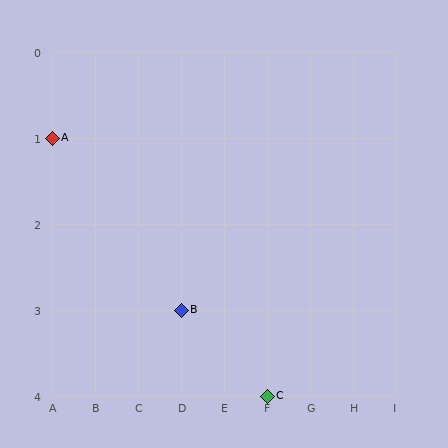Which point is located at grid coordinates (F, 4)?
Point C is at (F, 4).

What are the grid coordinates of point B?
Point B is at grid coordinates (D, 3).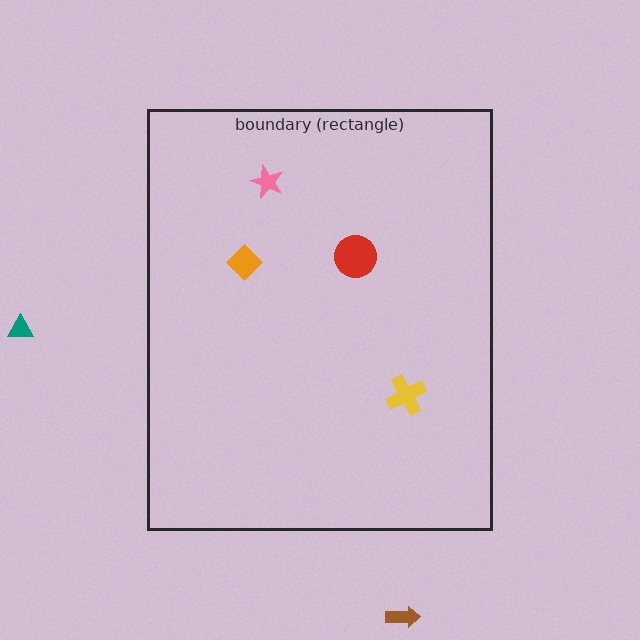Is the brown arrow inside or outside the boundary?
Outside.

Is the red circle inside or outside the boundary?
Inside.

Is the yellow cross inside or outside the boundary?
Inside.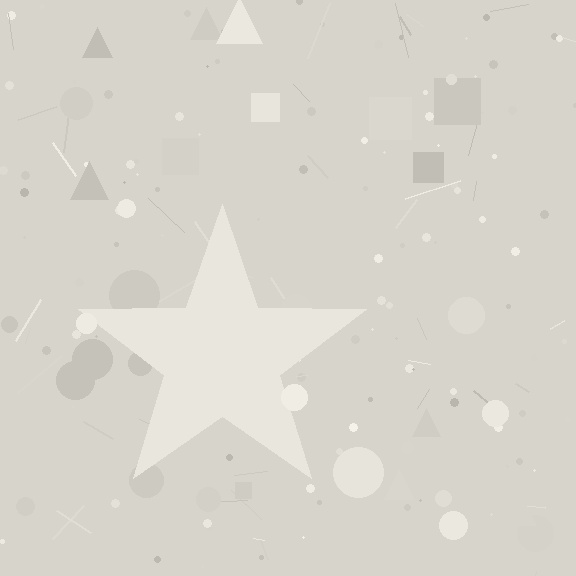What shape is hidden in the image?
A star is hidden in the image.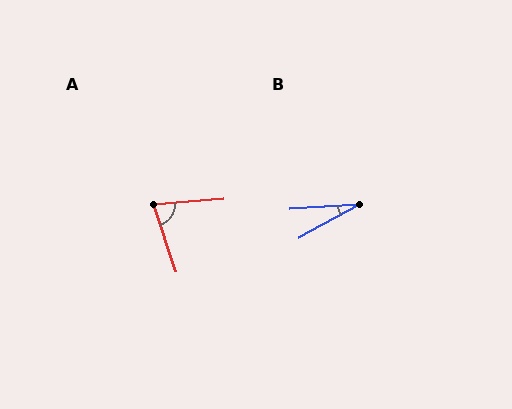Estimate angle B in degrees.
Approximately 25 degrees.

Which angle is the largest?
A, at approximately 76 degrees.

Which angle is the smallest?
B, at approximately 25 degrees.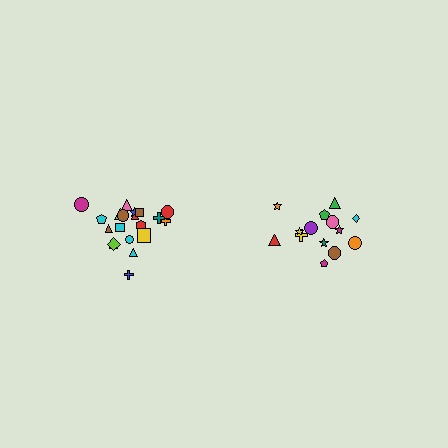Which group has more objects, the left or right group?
The left group.